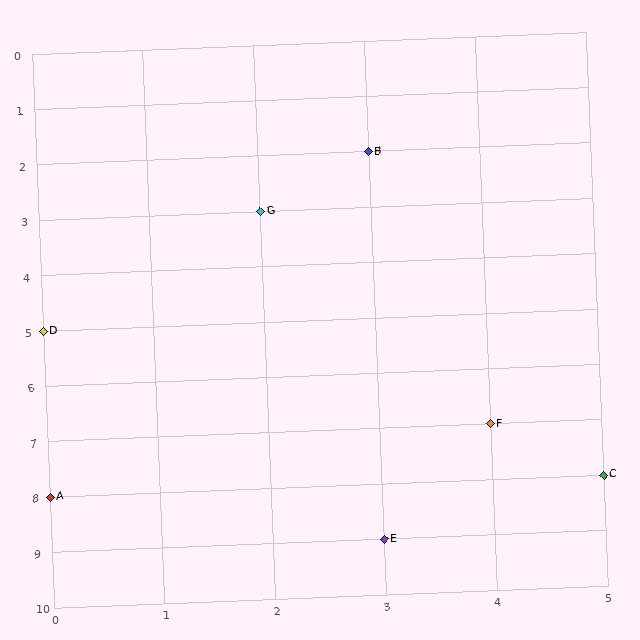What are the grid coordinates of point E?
Point E is at grid coordinates (3, 9).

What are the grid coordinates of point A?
Point A is at grid coordinates (0, 8).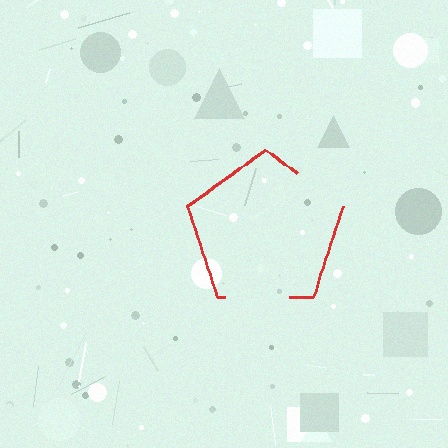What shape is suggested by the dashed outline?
The dashed outline suggests a pentagon.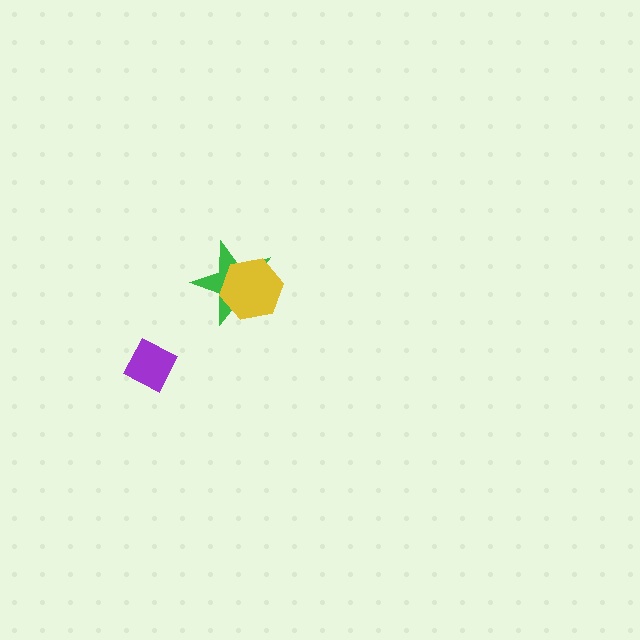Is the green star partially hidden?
Yes, it is partially covered by another shape.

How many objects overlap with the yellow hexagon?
1 object overlaps with the yellow hexagon.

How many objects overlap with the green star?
1 object overlaps with the green star.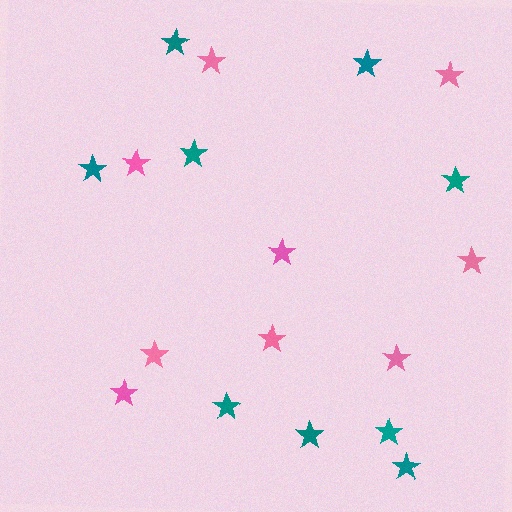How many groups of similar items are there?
There are 2 groups: one group of teal stars (9) and one group of pink stars (9).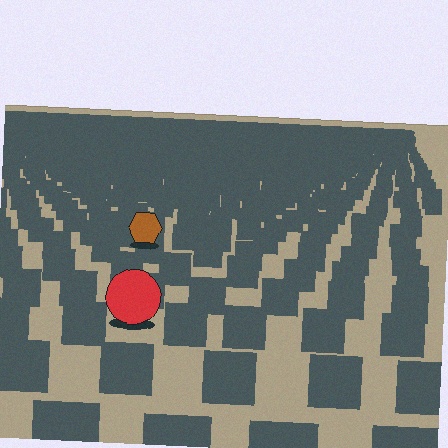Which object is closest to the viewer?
The red circle is closest. The texture marks near it are larger and more spread out.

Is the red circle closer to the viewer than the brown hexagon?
Yes. The red circle is closer — you can tell from the texture gradient: the ground texture is coarser near it.